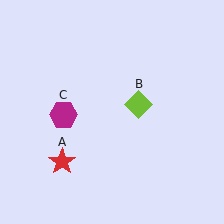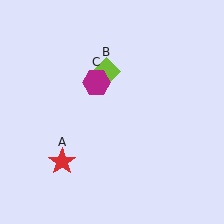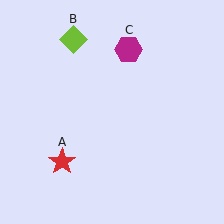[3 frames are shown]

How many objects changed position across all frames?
2 objects changed position: lime diamond (object B), magenta hexagon (object C).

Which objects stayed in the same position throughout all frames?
Red star (object A) remained stationary.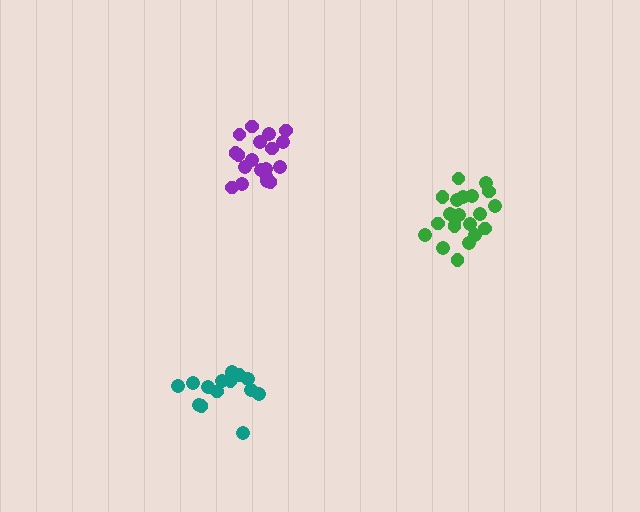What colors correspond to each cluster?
The clusters are colored: green, teal, purple.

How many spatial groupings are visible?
There are 3 spatial groupings.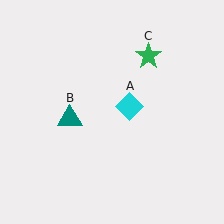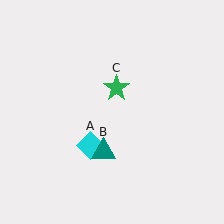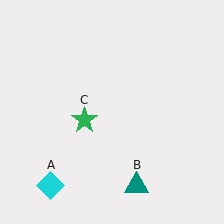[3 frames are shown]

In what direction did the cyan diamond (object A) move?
The cyan diamond (object A) moved down and to the left.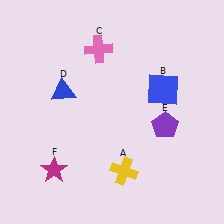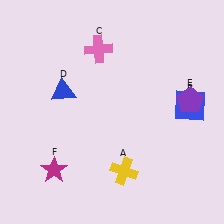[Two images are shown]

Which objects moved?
The objects that moved are: the blue square (B), the purple pentagon (E).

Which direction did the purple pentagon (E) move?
The purple pentagon (E) moved right.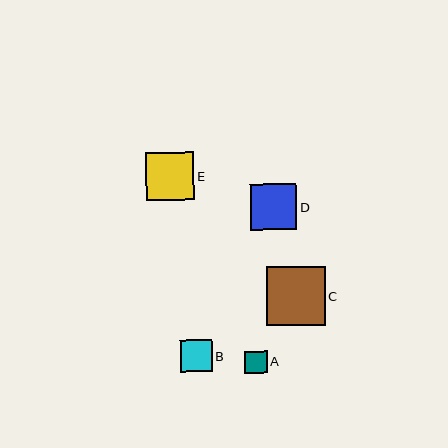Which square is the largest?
Square C is the largest with a size of approximately 59 pixels.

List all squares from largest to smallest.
From largest to smallest: C, E, D, B, A.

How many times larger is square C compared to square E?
Square C is approximately 1.2 times the size of square E.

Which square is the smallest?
Square A is the smallest with a size of approximately 23 pixels.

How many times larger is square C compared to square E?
Square C is approximately 1.2 times the size of square E.